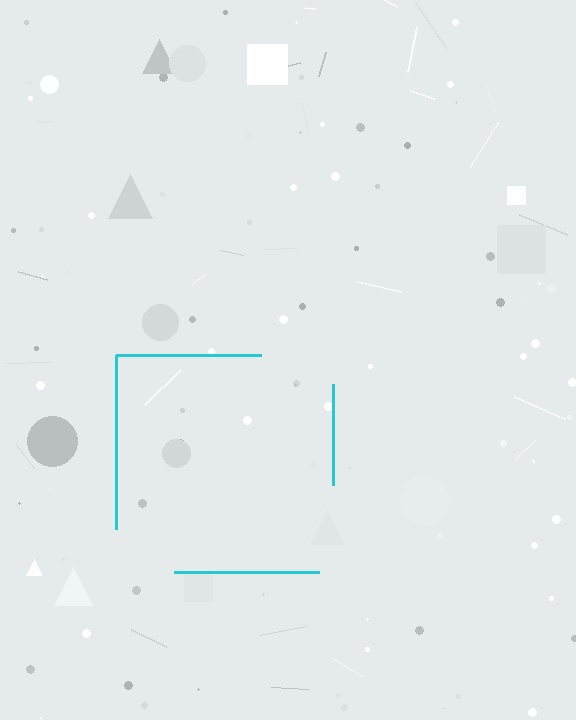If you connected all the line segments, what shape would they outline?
They would outline a square.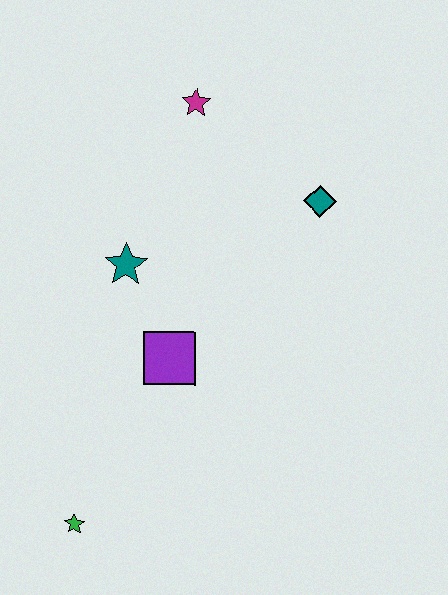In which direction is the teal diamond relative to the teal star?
The teal diamond is to the right of the teal star.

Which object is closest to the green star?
The purple square is closest to the green star.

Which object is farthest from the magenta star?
The green star is farthest from the magenta star.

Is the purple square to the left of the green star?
No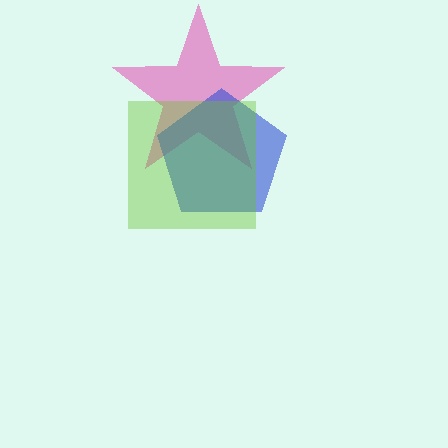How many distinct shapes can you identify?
There are 3 distinct shapes: a pink star, a blue pentagon, a lime square.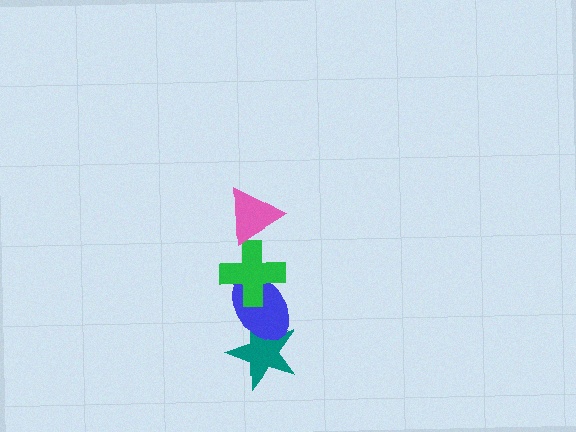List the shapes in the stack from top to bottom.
From top to bottom: the pink triangle, the green cross, the blue ellipse, the teal star.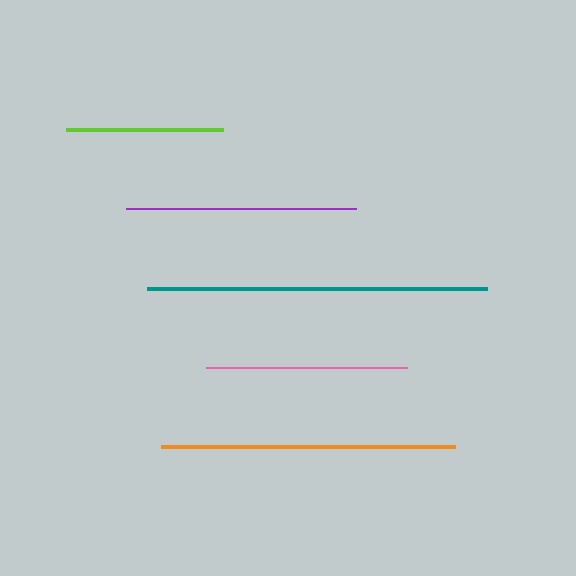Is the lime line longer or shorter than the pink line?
The pink line is longer than the lime line.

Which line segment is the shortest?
The lime line is the shortest at approximately 157 pixels.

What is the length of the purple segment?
The purple segment is approximately 230 pixels long.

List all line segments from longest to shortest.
From longest to shortest: teal, orange, purple, pink, lime.